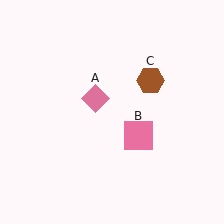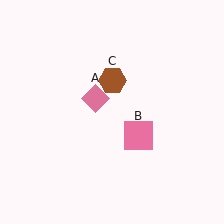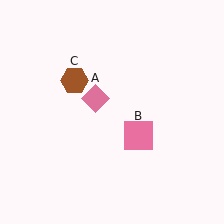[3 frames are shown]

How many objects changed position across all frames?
1 object changed position: brown hexagon (object C).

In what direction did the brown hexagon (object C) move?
The brown hexagon (object C) moved left.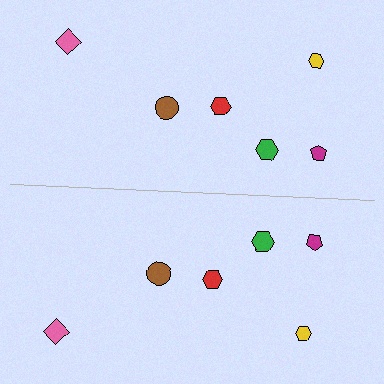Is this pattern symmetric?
Yes, this pattern has bilateral (reflection) symmetry.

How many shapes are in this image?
There are 12 shapes in this image.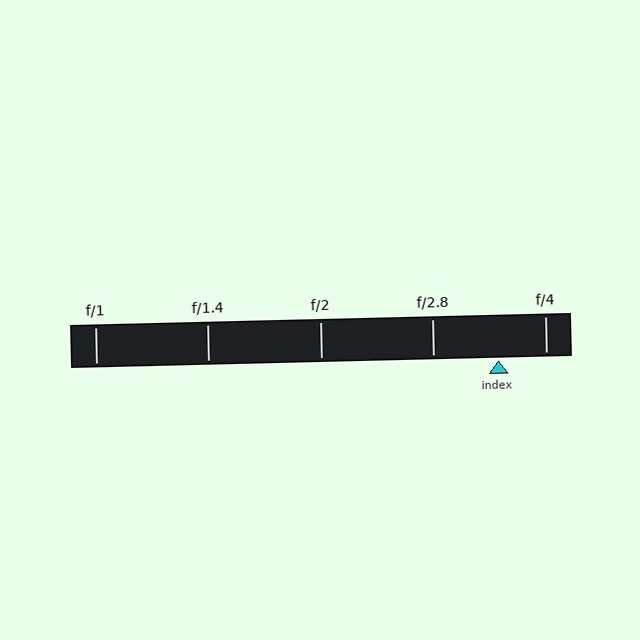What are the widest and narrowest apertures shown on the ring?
The widest aperture shown is f/1 and the narrowest is f/4.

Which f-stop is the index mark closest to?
The index mark is closest to f/4.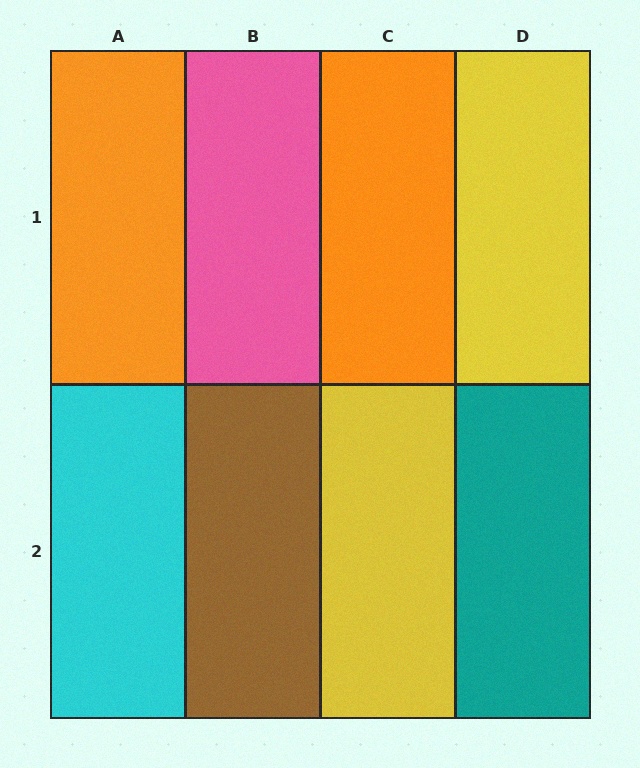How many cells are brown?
1 cell is brown.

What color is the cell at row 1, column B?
Pink.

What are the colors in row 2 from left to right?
Cyan, brown, yellow, teal.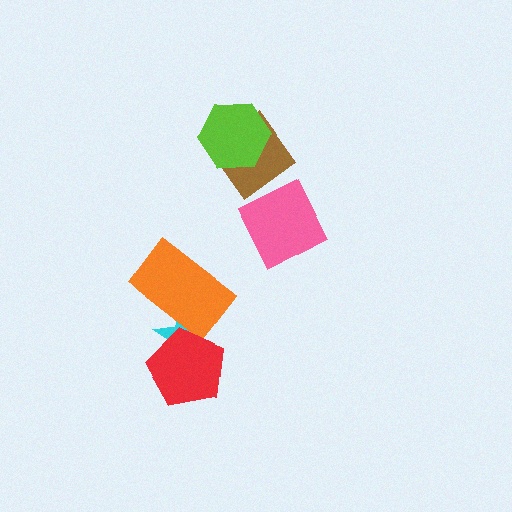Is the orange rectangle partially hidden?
Yes, it is partially covered by another shape.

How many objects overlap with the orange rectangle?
2 objects overlap with the orange rectangle.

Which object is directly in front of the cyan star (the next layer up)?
The orange rectangle is directly in front of the cyan star.